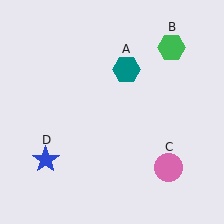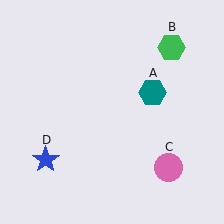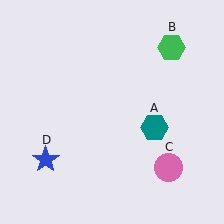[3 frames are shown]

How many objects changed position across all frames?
1 object changed position: teal hexagon (object A).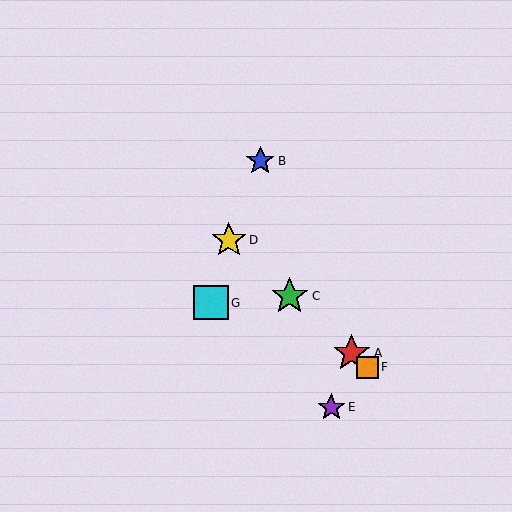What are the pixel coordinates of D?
Object D is at (229, 240).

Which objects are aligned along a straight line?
Objects A, C, D, F are aligned along a straight line.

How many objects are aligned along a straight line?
4 objects (A, C, D, F) are aligned along a straight line.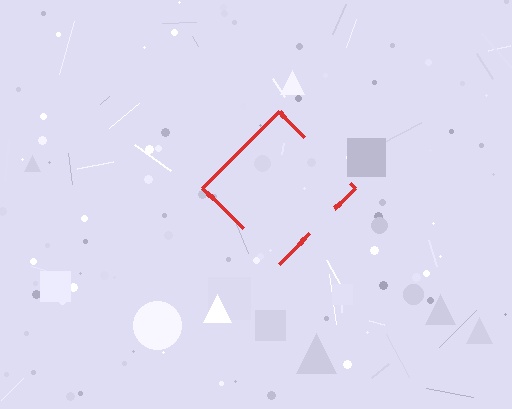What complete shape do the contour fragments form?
The contour fragments form a diamond.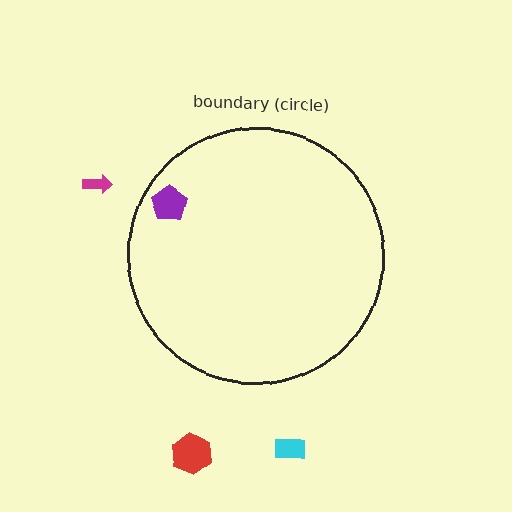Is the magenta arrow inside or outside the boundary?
Outside.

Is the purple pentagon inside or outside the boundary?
Inside.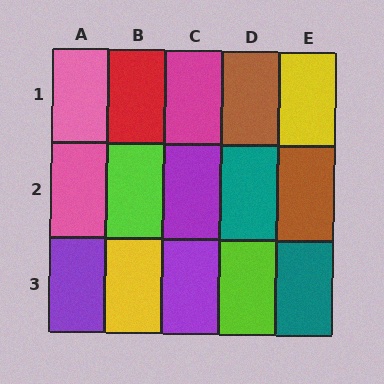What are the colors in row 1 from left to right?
Pink, red, magenta, brown, yellow.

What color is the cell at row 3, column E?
Teal.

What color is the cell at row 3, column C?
Purple.